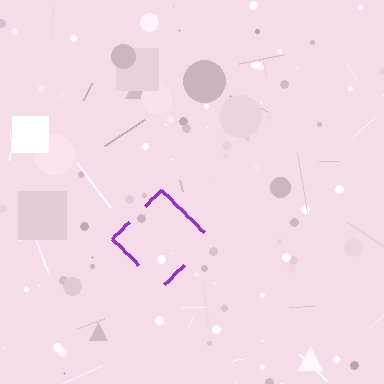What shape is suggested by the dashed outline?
The dashed outline suggests a diamond.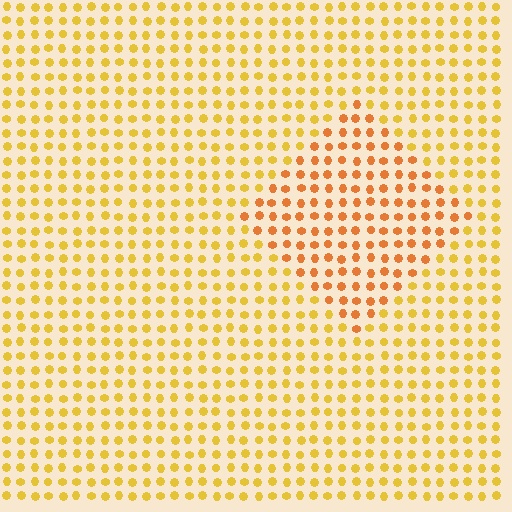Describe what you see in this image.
The image is filled with small yellow elements in a uniform arrangement. A diamond-shaped region is visible where the elements are tinted to a slightly different hue, forming a subtle color boundary.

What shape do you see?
I see a diamond.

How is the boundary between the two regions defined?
The boundary is defined purely by a slight shift in hue (about 26 degrees). Spacing, size, and orientation are identical on both sides.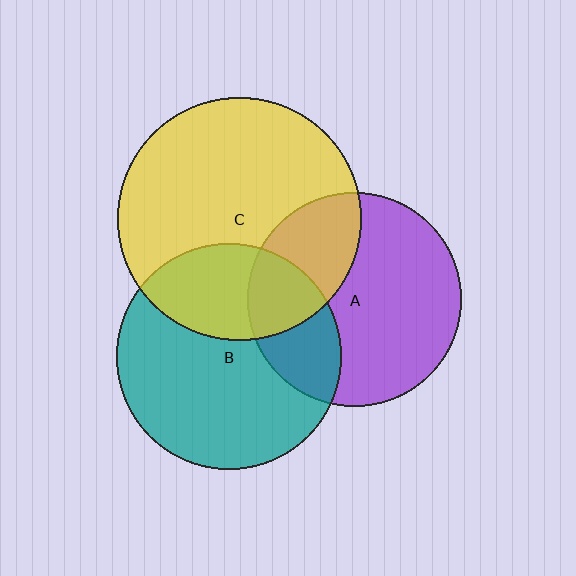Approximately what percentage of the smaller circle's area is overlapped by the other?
Approximately 30%.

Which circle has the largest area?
Circle C (yellow).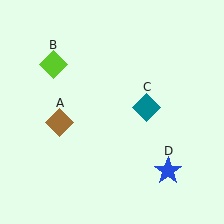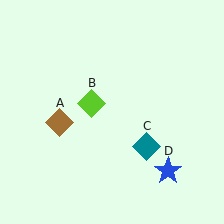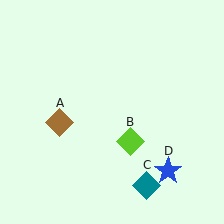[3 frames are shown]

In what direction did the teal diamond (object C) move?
The teal diamond (object C) moved down.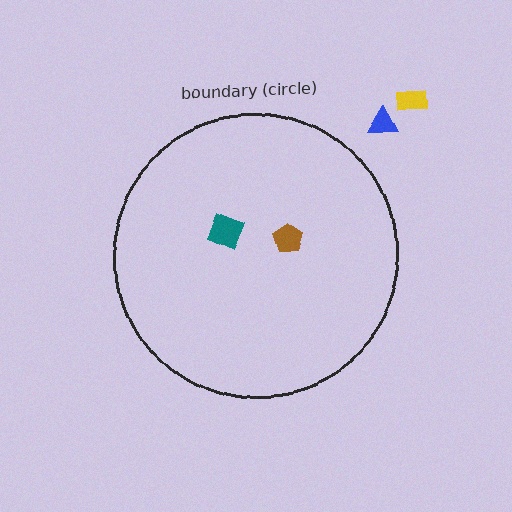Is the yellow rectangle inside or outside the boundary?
Outside.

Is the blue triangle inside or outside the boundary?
Outside.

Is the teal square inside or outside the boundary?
Inside.